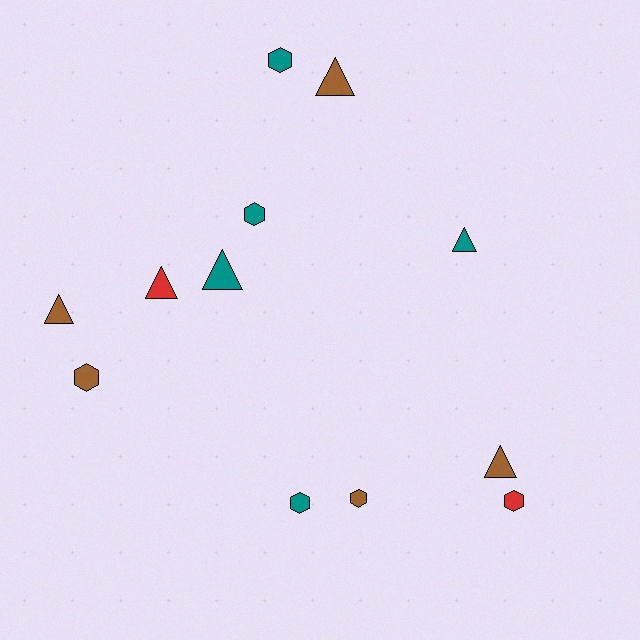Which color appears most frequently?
Teal, with 5 objects.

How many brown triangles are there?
There are 3 brown triangles.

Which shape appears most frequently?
Hexagon, with 6 objects.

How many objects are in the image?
There are 12 objects.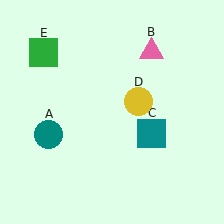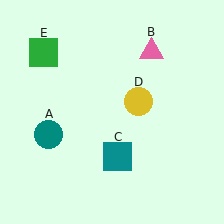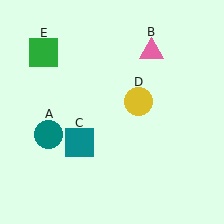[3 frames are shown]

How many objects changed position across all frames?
1 object changed position: teal square (object C).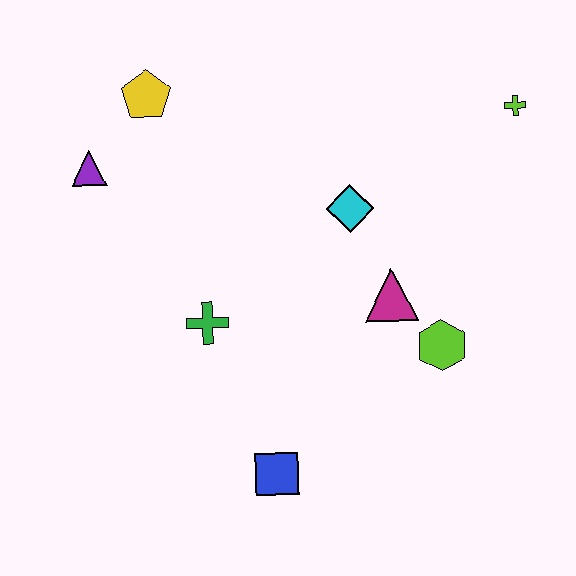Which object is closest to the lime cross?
The cyan diamond is closest to the lime cross.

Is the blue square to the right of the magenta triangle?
No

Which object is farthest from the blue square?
The lime cross is farthest from the blue square.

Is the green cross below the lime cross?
Yes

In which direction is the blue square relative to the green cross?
The blue square is below the green cross.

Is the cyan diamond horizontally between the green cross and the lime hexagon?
Yes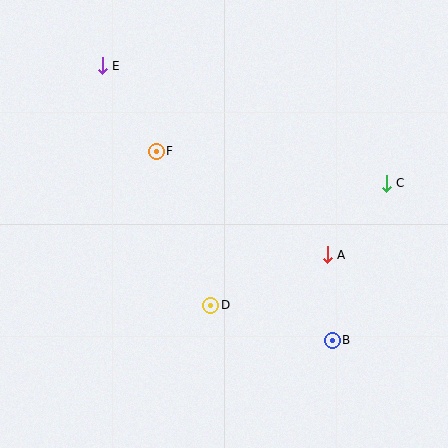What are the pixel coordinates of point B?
Point B is at (332, 340).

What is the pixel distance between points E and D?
The distance between E and D is 263 pixels.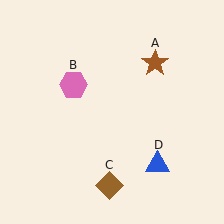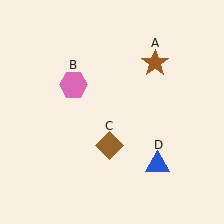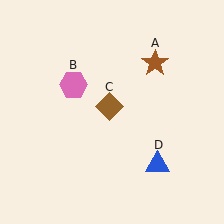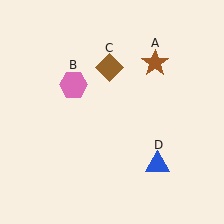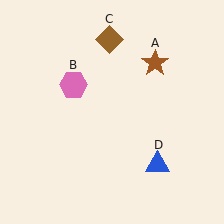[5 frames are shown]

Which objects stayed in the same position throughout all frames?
Brown star (object A) and pink hexagon (object B) and blue triangle (object D) remained stationary.